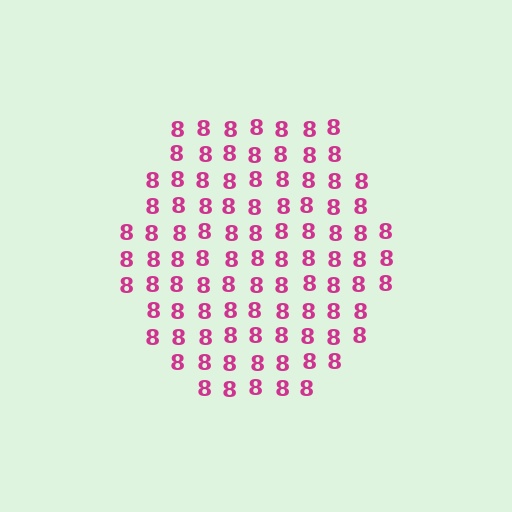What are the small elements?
The small elements are digit 8's.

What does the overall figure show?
The overall figure shows a hexagon.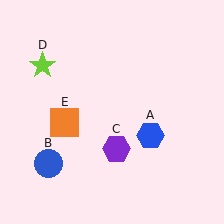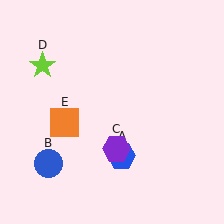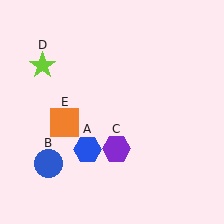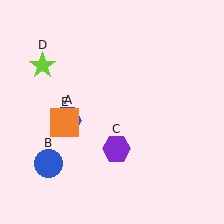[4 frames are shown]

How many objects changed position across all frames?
1 object changed position: blue hexagon (object A).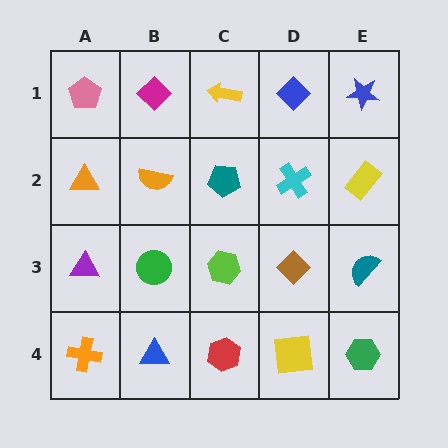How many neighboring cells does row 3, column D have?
4.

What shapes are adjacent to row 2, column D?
A blue diamond (row 1, column D), a brown diamond (row 3, column D), a teal pentagon (row 2, column C), a yellow rectangle (row 2, column E).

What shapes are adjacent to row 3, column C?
A teal pentagon (row 2, column C), a red hexagon (row 4, column C), a green circle (row 3, column B), a brown diamond (row 3, column D).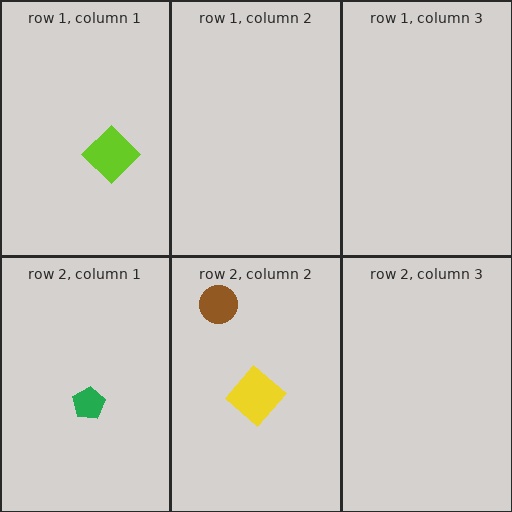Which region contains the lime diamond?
The row 1, column 1 region.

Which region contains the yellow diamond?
The row 2, column 2 region.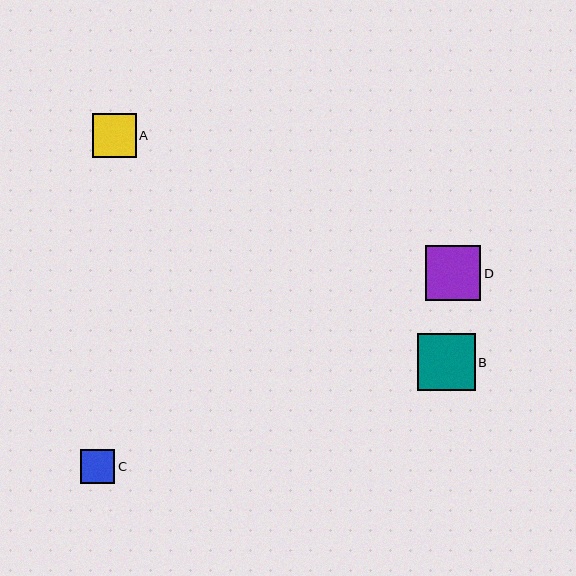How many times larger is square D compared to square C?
Square D is approximately 1.6 times the size of square C.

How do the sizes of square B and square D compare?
Square B and square D are approximately the same size.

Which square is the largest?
Square B is the largest with a size of approximately 57 pixels.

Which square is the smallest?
Square C is the smallest with a size of approximately 34 pixels.